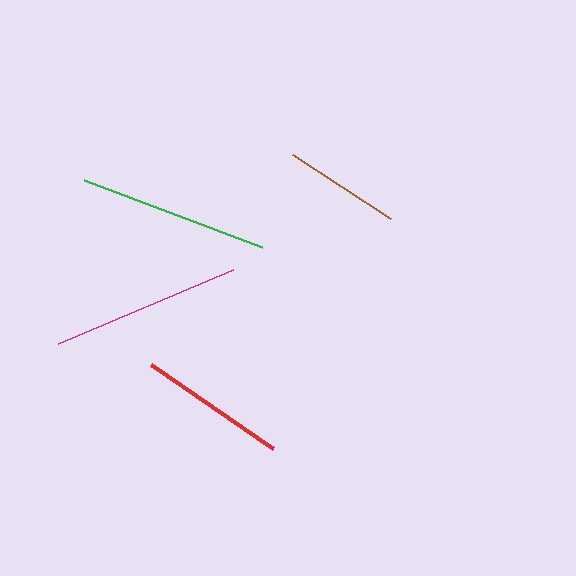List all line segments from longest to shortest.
From longest to shortest: magenta, green, red, brown.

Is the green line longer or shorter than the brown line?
The green line is longer than the brown line.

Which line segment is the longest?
The magenta line is the longest at approximately 191 pixels.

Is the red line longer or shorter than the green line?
The green line is longer than the red line.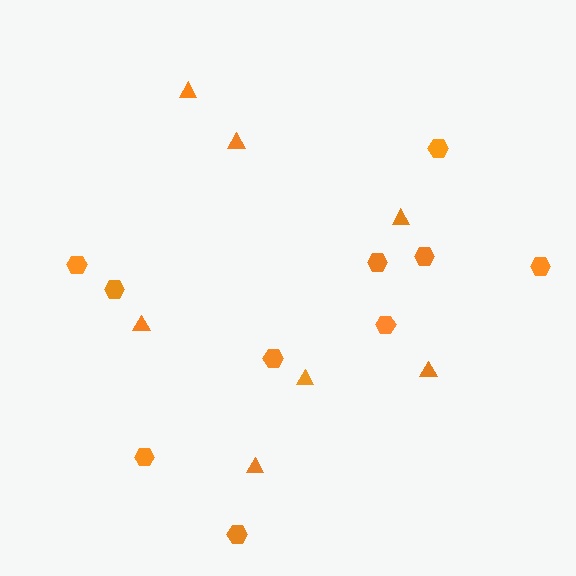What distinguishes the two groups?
There are 2 groups: one group of hexagons (10) and one group of triangles (7).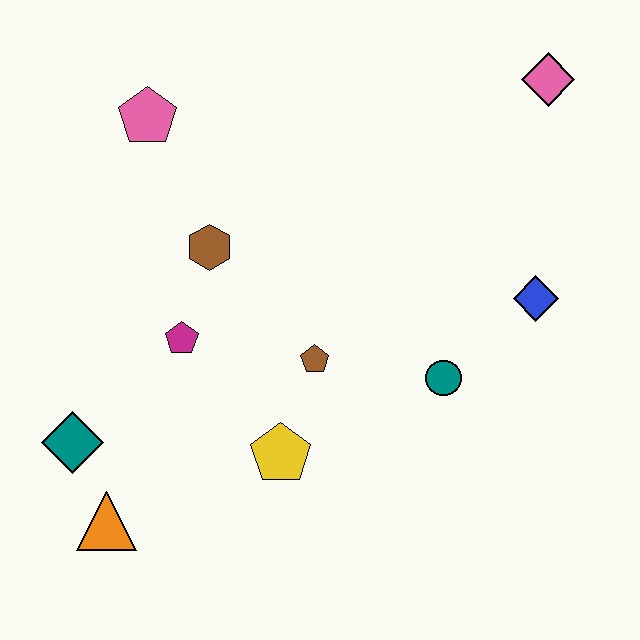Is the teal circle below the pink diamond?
Yes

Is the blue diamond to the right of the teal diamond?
Yes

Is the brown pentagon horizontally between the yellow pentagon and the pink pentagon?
No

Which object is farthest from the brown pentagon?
The pink diamond is farthest from the brown pentagon.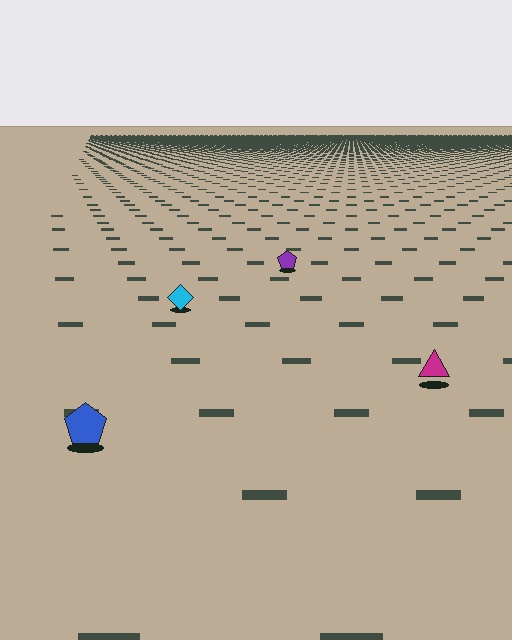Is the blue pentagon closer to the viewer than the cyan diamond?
Yes. The blue pentagon is closer — you can tell from the texture gradient: the ground texture is coarser near it.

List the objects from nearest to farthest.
From nearest to farthest: the blue pentagon, the magenta triangle, the cyan diamond, the purple pentagon.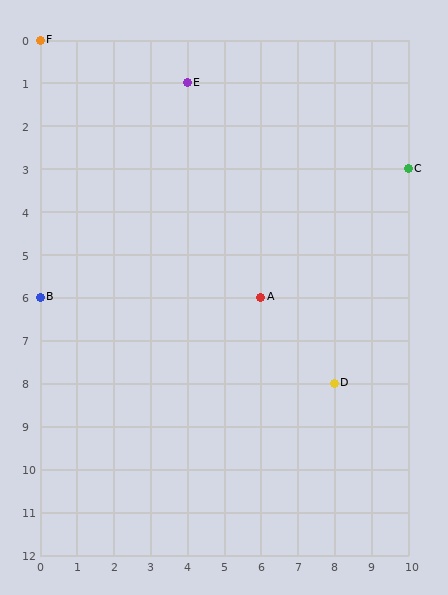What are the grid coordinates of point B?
Point B is at grid coordinates (0, 6).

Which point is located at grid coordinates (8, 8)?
Point D is at (8, 8).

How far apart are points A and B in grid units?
Points A and B are 6 columns apart.